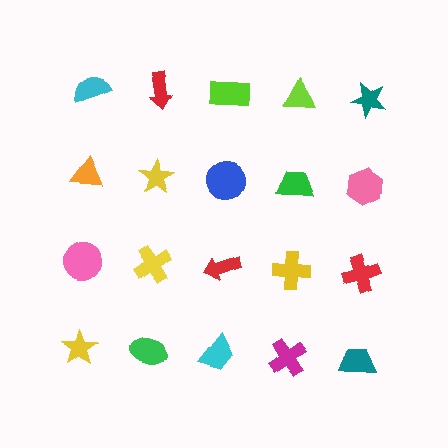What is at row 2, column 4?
A green trapezoid.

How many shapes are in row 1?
5 shapes.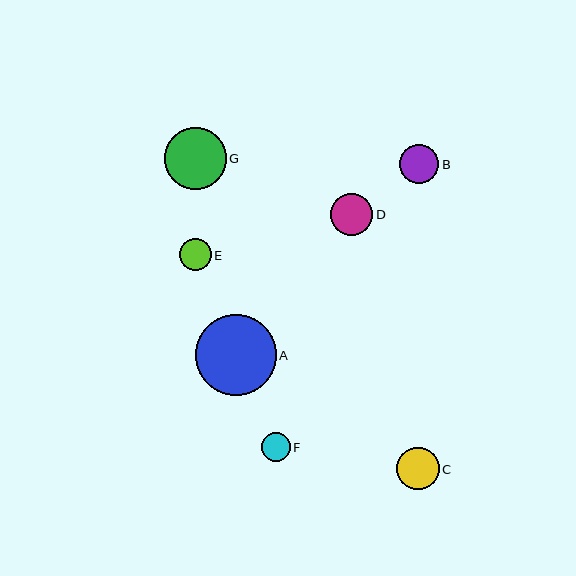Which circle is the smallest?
Circle F is the smallest with a size of approximately 29 pixels.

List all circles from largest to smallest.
From largest to smallest: A, G, C, D, B, E, F.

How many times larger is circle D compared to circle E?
Circle D is approximately 1.3 times the size of circle E.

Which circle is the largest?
Circle A is the largest with a size of approximately 81 pixels.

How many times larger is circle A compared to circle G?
Circle A is approximately 1.3 times the size of circle G.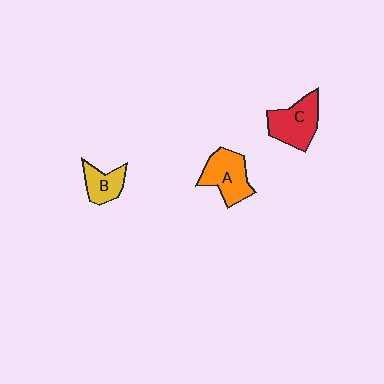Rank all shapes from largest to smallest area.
From largest to smallest: C (red), A (orange), B (yellow).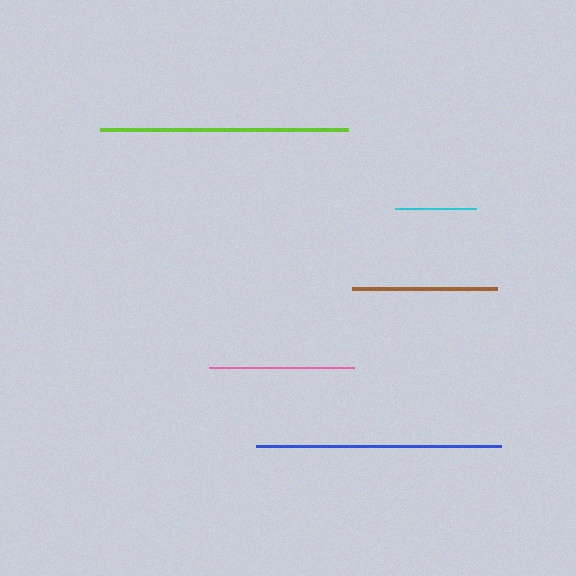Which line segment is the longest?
The lime line is the longest at approximately 248 pixels.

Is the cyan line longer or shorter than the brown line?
The brown line is longer than the cyan line.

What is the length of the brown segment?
The brown segment is approximately 145 pixels long.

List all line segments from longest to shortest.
From longest to shortest: lime, blue, pink, brown, cyan.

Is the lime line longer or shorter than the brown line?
The lime line is longer than the brown line.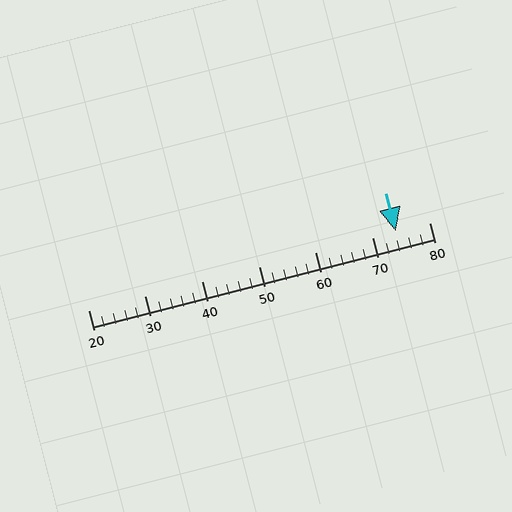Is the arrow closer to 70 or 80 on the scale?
The arrow is closer to 70.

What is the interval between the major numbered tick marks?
The major tick marks are spaced 10 units apart.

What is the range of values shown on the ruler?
The ruler shows values from 20 to 80.